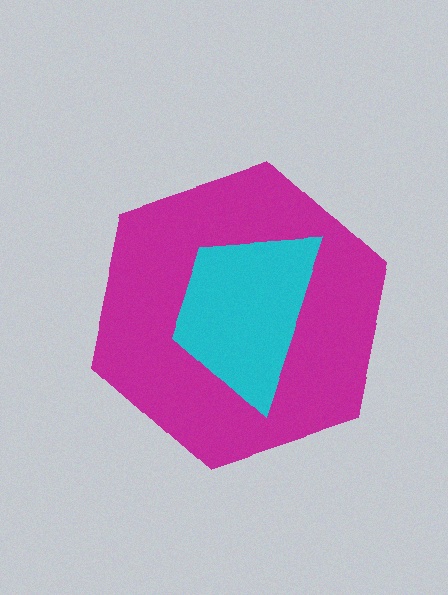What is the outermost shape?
The magenta hexagon.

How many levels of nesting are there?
2.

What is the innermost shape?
The cyan trapezoid.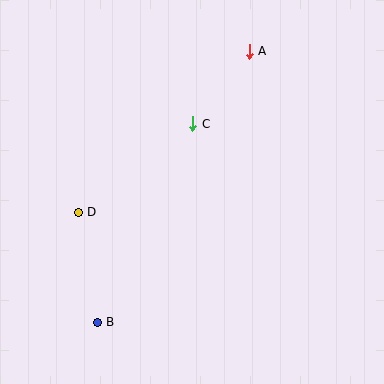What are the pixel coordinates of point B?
Point B is at (97, 322).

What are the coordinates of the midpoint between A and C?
The midpoint between A and C is at (221, 87).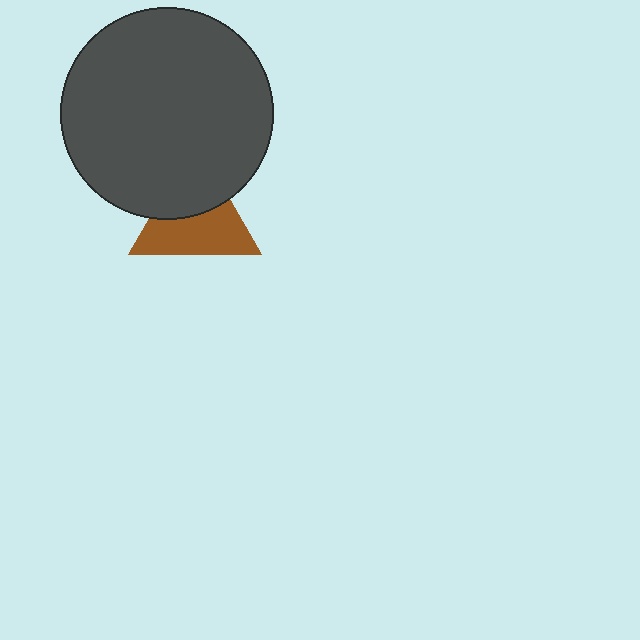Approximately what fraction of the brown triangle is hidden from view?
Roughly 41% of the brown triangle is hidden behind the dark gray circle.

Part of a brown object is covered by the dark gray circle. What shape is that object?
It is a triangle.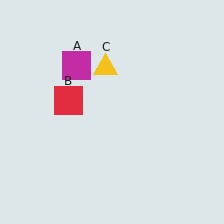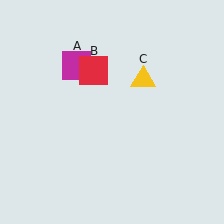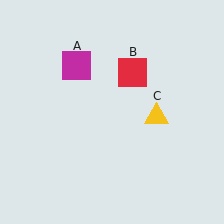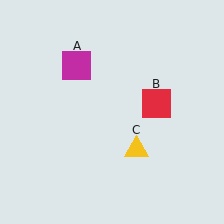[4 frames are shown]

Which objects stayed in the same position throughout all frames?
Magenta square (object A) remained stationary.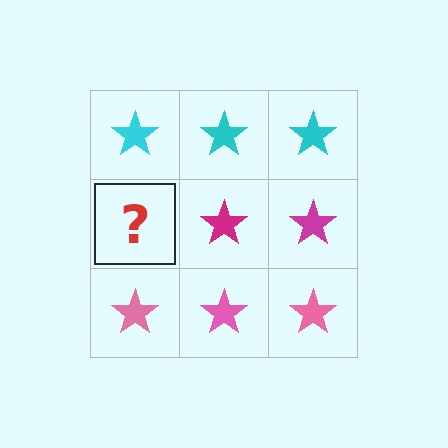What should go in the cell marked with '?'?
The missing cell should contain a magenta star.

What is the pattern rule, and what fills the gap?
The rule is that each row has a consistent color. The gap should be filled with a magenta star.